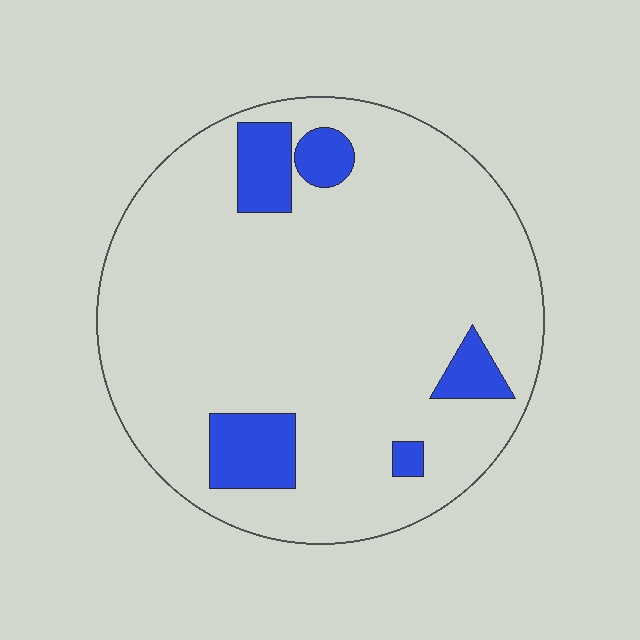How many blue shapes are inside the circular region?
5.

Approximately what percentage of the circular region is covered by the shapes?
Approximately 10%.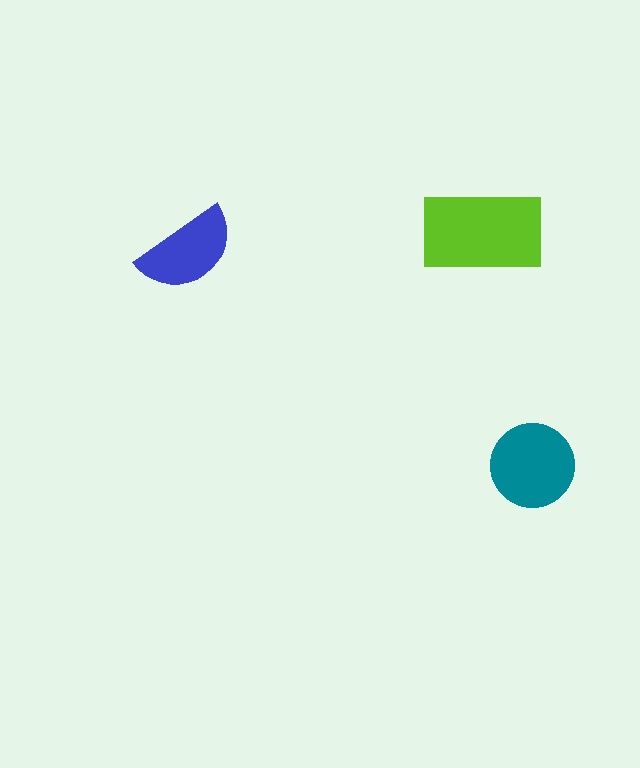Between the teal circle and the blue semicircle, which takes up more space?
The teal circle.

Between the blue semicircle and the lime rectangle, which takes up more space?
The lime rectangle.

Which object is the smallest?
The blue semicircle.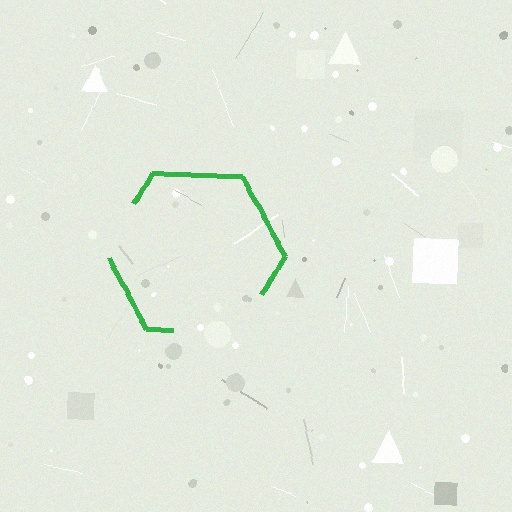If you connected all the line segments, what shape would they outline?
They would outline a hexagon.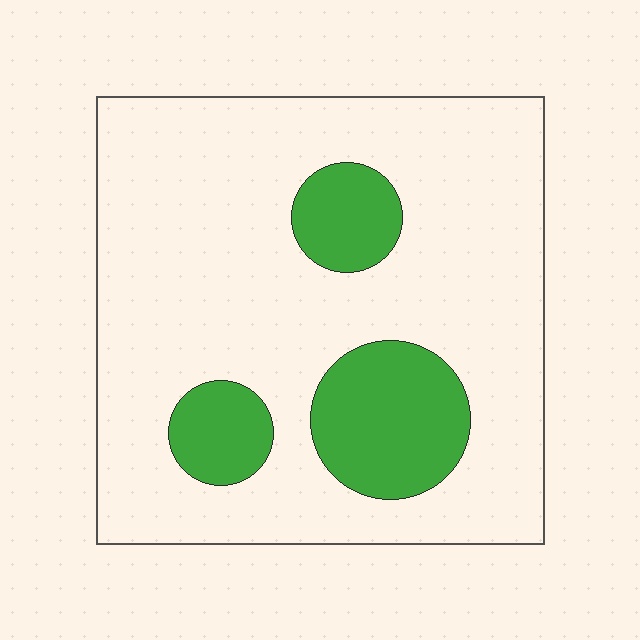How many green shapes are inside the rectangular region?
3.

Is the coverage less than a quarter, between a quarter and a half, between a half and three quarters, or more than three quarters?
Less than a quarter.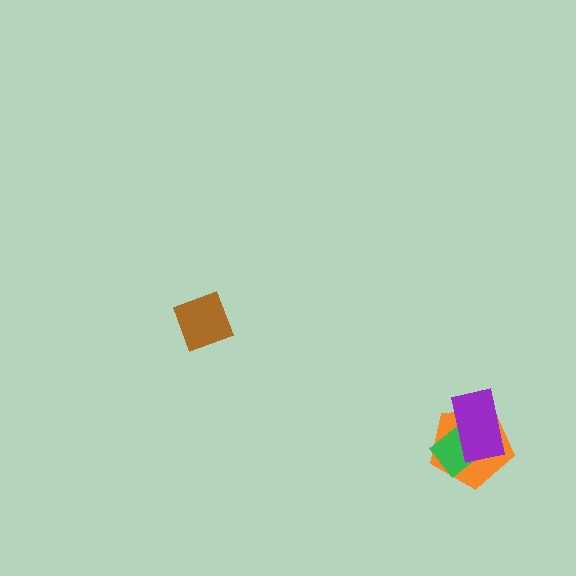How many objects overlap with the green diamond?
2 objects overlap with the green diamond.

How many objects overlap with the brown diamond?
0 objects overlap with the brown diamond.